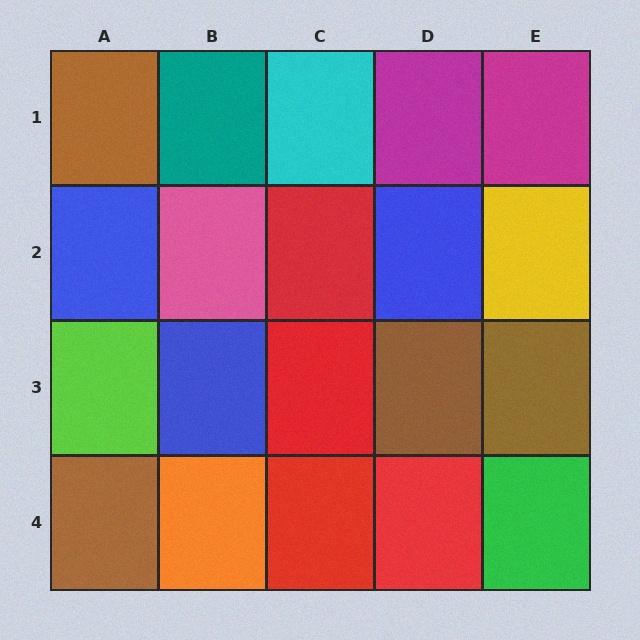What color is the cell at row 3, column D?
Brown.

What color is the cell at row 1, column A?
Brown.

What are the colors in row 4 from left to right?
Brown, orange, red, red, green.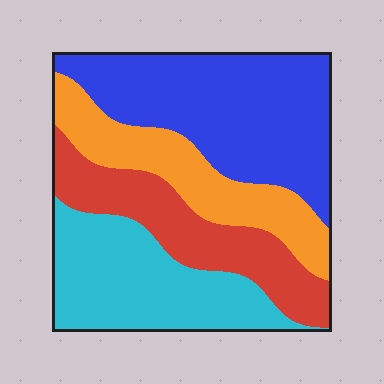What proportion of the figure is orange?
Orange takes up about one fifth (1/5) of the figure.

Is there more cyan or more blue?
Blue.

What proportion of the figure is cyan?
Cyan takes up about one quarter (1/4) of the figure.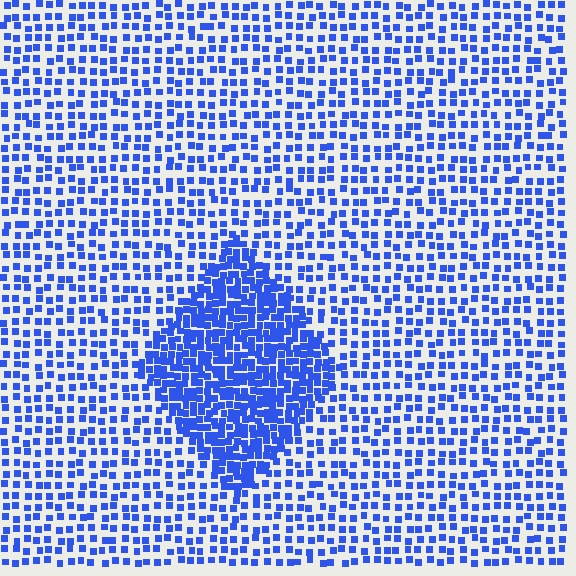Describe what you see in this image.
The image contains small blue elements arranged at two different densities. A diamond-shaped region is visible where the elements are more densely packed than the surrounding area.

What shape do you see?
I see a diamond.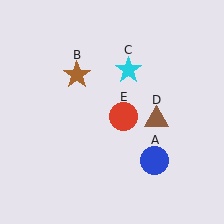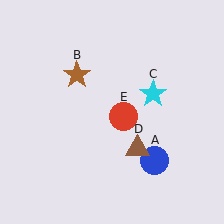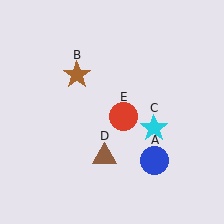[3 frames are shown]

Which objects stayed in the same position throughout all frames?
Blue circle (object A) and brown star (object B) and red circle (object E) remained stationary.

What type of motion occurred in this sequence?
The cyan star (object C), brown triangle (object D) rotated clockwise around the center of the scene.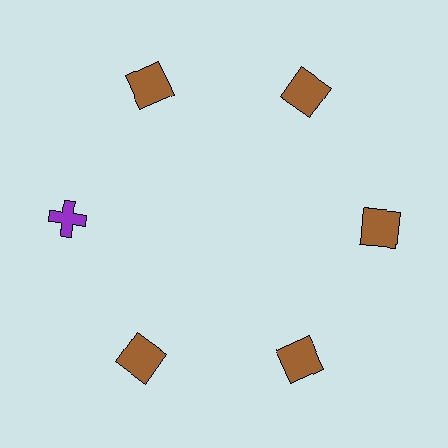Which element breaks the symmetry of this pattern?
The purple cross at roughly the 9 o'clock position breaks the symmetry. All other shapes are brown squares.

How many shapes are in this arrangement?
There are 6 shapes arranged in a ring pattern.